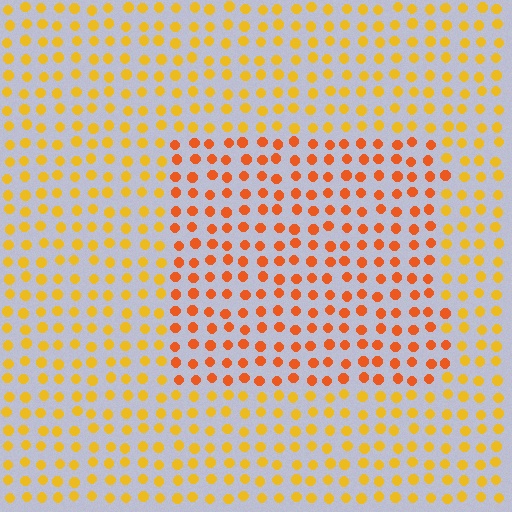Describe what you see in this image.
The image is filled with small yellow elements in a uniform arrangement. A rectangle-shaped region is visible where the elements are tinted to a slightly different hue, forming a subtle color boundary.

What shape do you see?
I see a rectangle.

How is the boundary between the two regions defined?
The boundary is defined purely by a slight shift in hue (about 29 degrees). Spacing, size, and orientation are identical on both sides.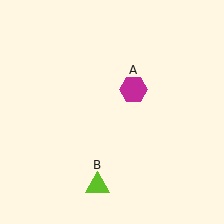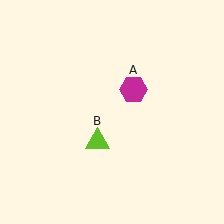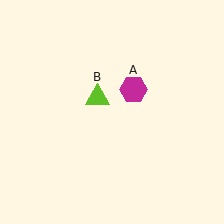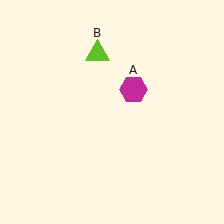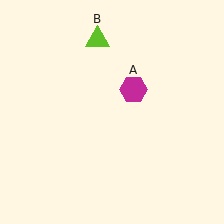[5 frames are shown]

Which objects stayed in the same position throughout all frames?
Magenta hexagon (object A) remained stationary.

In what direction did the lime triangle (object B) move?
The lime triangle (object B) moved up.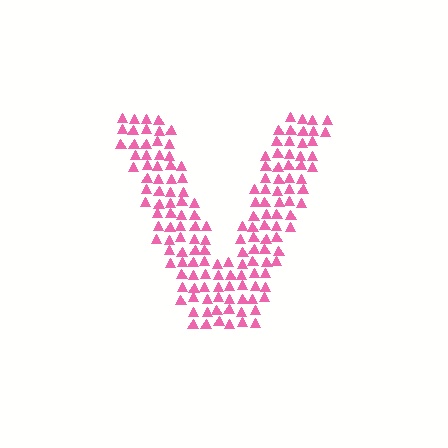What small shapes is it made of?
It is made of small triangles.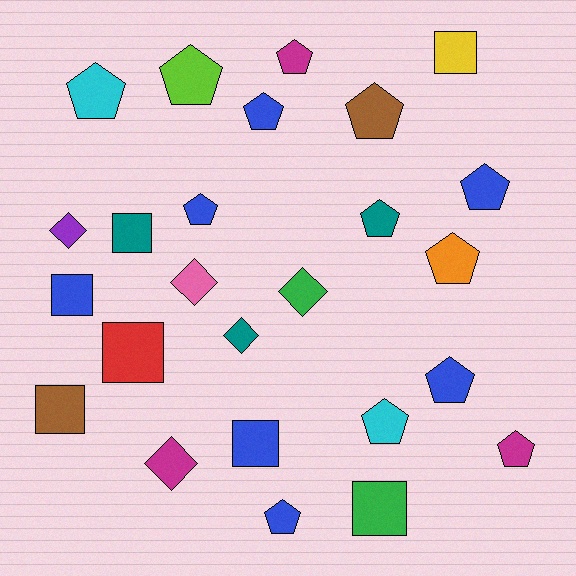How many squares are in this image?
There are 7 squares.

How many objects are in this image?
There are 25 objects.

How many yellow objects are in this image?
There is 1 yellow object.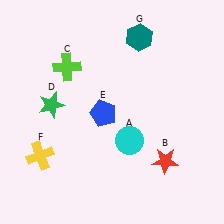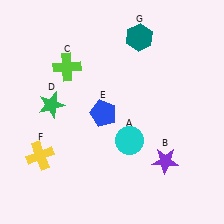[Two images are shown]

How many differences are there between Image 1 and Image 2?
There is 1 difference between the two images.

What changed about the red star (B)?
In Image 1, B is red. In Image 2, it changed to purple.